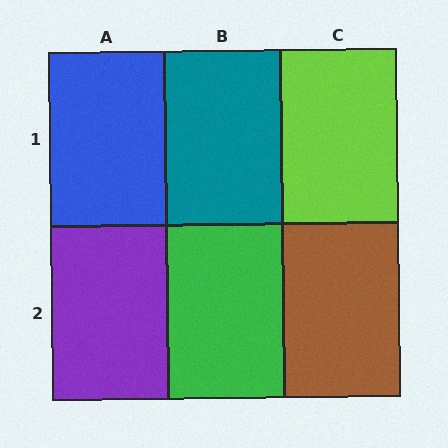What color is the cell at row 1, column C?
Lime.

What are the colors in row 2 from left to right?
Purple, green, brown.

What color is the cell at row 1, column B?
Teal.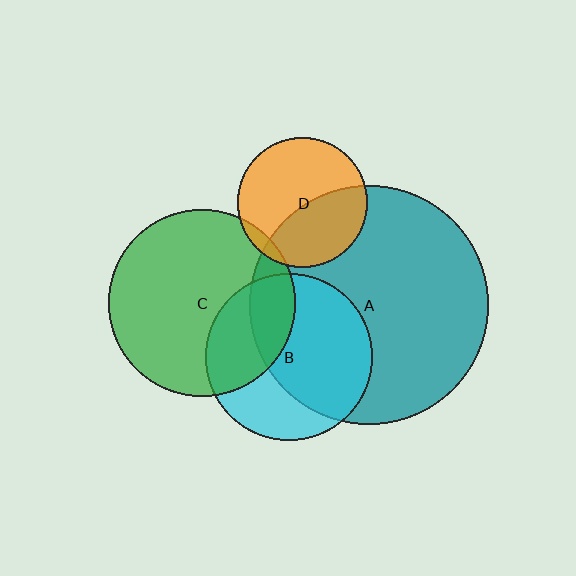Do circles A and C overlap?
Yes.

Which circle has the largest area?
Circle A (teal).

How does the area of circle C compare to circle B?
Approximately 1.3 times.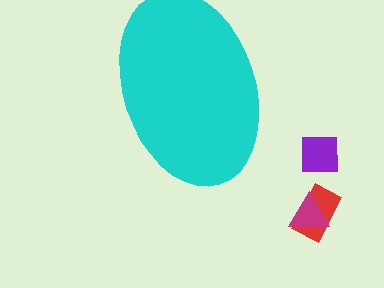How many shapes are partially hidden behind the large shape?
0 shapes are partially hidden.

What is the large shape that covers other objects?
A cyan ellipse.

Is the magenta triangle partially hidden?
No, the magenta triangle is fully visible.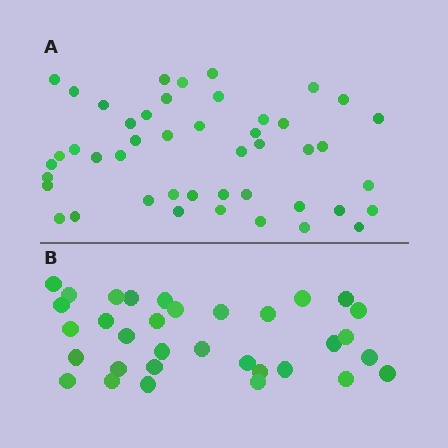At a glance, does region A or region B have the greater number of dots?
Region A (the top region) has more dots.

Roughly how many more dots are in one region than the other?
Region A has approximately 15 more dots than region B.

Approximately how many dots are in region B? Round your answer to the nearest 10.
About 30 dots. (The exact count is 33, which rounds to 30.)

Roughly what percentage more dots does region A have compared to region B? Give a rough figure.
About 40% more.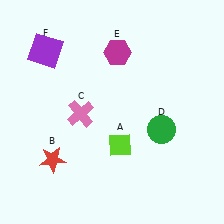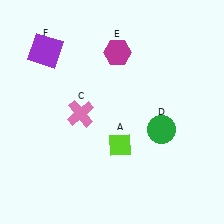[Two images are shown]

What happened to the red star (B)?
The red star (B) was removed in Image 2. It was in the bottom-left area of Image 1.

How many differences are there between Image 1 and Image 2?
There is 1 difference between the two images.